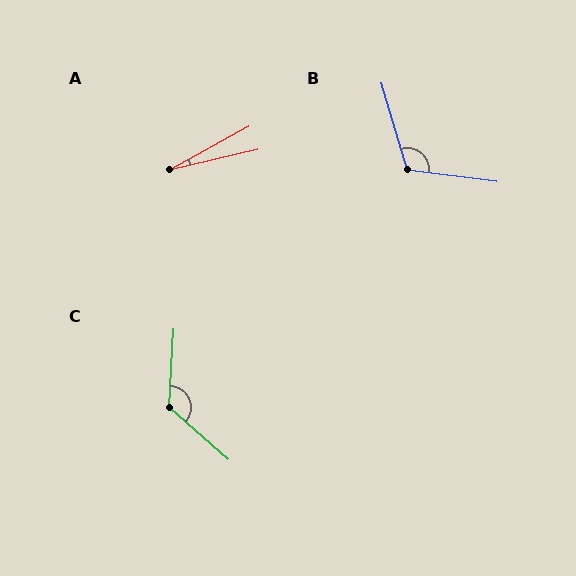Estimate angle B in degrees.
Approximately 114 degrees.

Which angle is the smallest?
A, at approximately 16 degrees.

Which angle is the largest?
C, at approximately 128 degrees.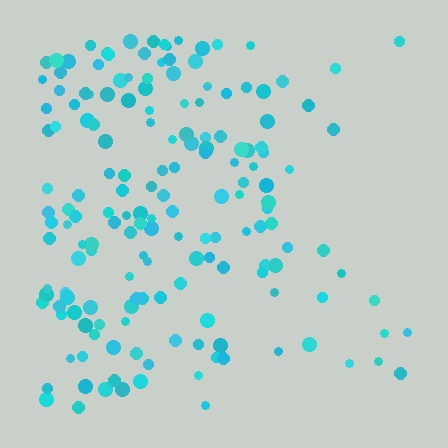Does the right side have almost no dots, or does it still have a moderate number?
Still a moderate number, just noticeably fewer than the left.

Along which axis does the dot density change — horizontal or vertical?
Horizontal.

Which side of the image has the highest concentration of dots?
The left.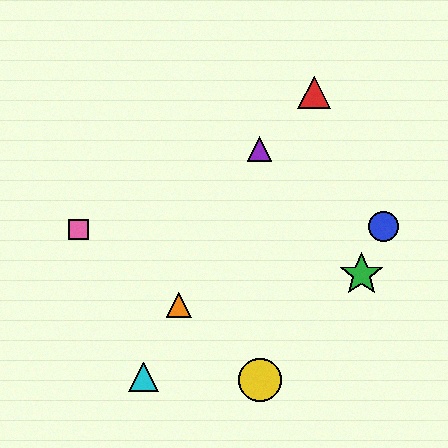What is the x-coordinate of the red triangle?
The red triangle is at x≈314.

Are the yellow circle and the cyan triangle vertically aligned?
No, the yellow circle is at x≈260 and the cyan triangle is at x≈143.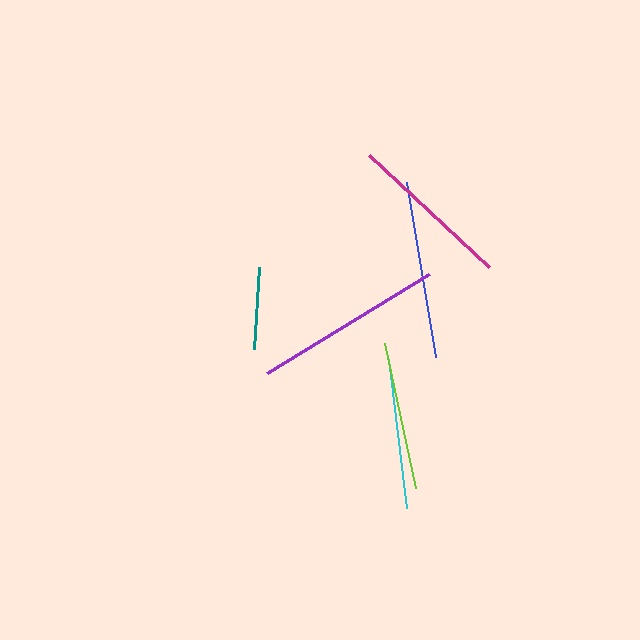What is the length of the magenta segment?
The magenta segment is approximately 164 pixels long.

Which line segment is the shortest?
The teal line is the shortest at approximately 82 pixels.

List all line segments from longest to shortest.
From longest to shortest: purple, blue, magenta, cyan, lime, teal.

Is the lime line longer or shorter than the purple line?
The purple line is longer than the lime line.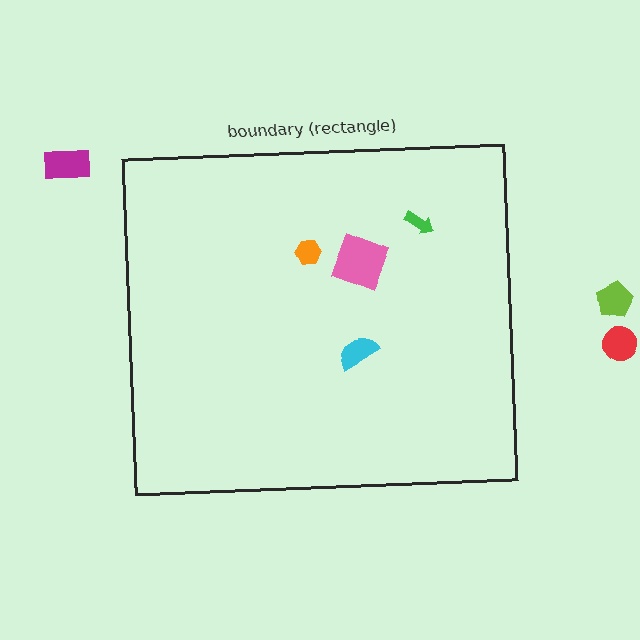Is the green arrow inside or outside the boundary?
Inside.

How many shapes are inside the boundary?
4 inside, 3 outside.